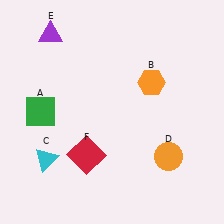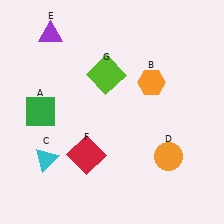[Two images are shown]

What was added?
A lime square (G) was added in Image 2.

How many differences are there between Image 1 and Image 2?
There is 1 difference between the two images.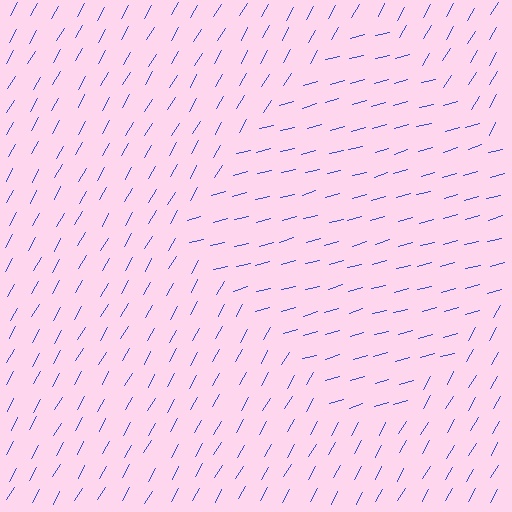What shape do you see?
I see a diamond.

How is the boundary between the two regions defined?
The boundary is defined purely by a change in line orientation (approximately 45 degrees difference). All lines are the same color and thickness.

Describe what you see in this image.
The image is filled with small blue line segments. A diamond region in the image has lines oriented differently from the surrounding lines, creating a visible texture boundary.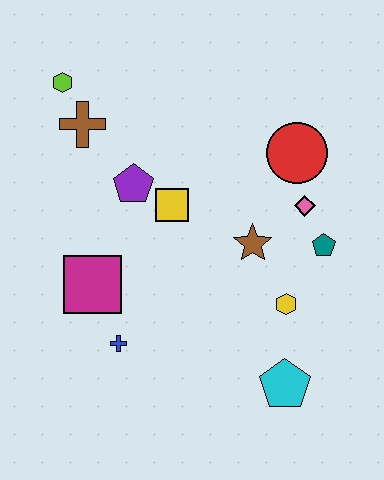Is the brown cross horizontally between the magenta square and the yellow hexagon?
No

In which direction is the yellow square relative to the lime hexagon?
The yellow square is below the lime hexagon.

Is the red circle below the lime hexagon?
Yes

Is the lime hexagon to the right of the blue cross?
No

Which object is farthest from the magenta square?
The red circle is farthest from the magenta square.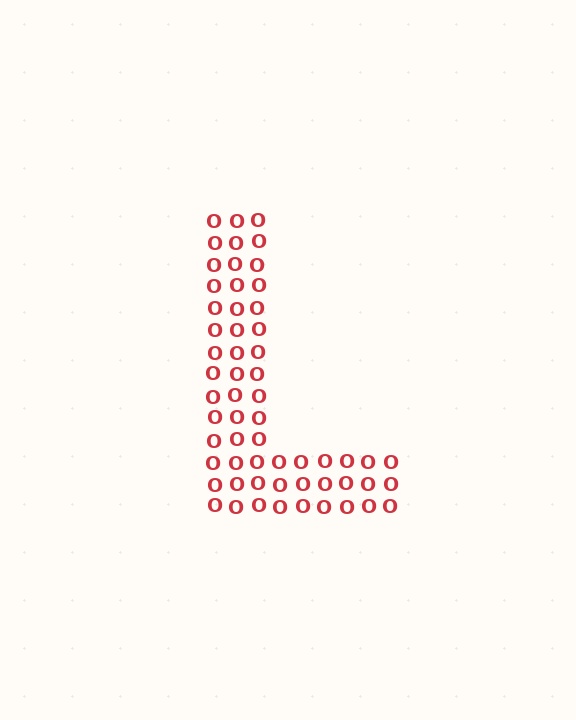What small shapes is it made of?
It is made of small letter O's.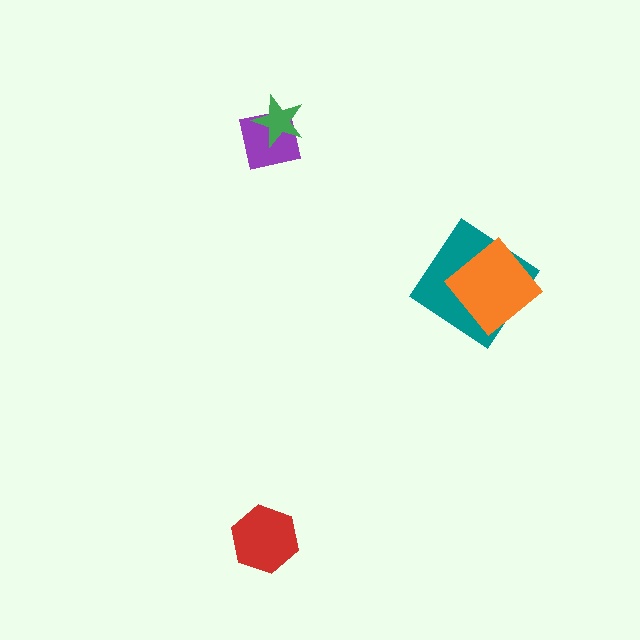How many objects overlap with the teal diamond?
1 object overlaps with the teal diamond.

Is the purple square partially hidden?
Yes, it is partially covered by another shape.